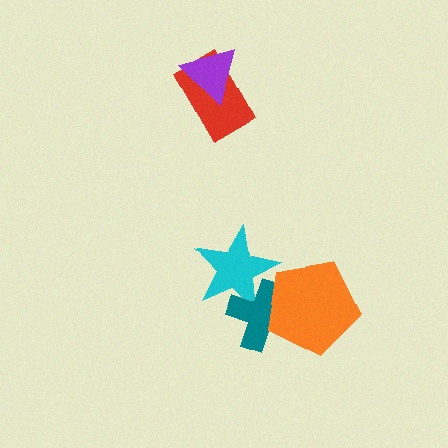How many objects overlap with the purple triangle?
1 object overlaps with the purple triangle.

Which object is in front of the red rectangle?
The purple triangle is in front of the red rectangle.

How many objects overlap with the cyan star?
2 objects overlap with the cyan star.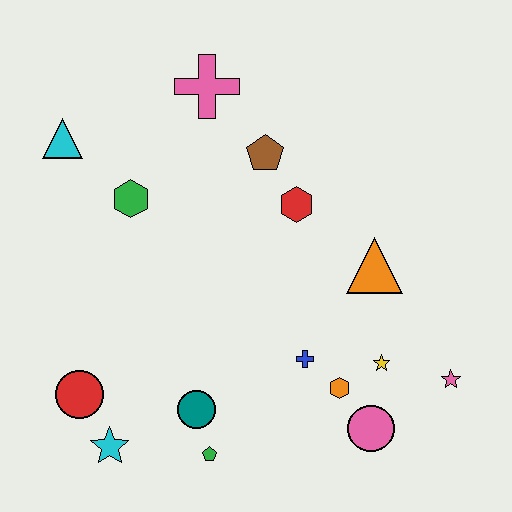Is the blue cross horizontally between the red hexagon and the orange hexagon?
Yes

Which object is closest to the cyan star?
The red circle is closest to the cyan star.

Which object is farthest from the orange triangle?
The cyan triangle is farthest from the orange triangle.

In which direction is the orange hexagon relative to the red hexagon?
The orange hexagon is below the red hexagon.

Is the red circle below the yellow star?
Yes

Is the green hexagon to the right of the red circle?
Yes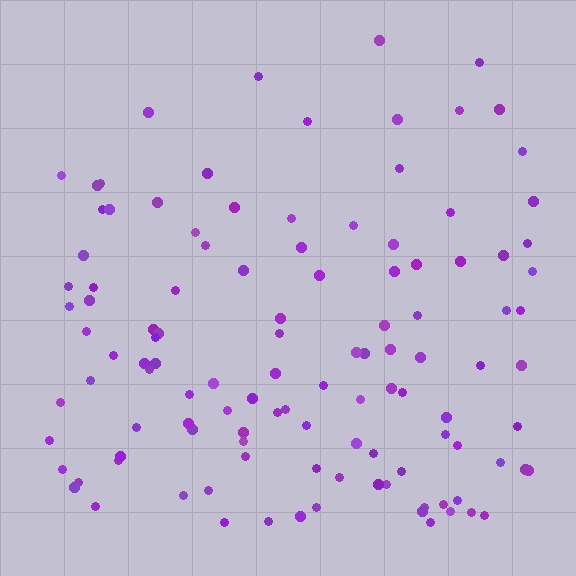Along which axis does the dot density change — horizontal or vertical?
Vertical.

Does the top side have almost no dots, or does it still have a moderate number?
Still a moderate number, just noticeably fewer than the bottom.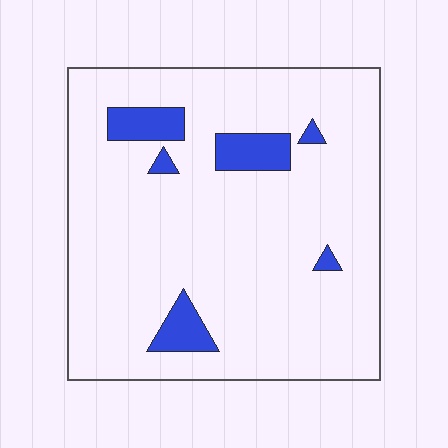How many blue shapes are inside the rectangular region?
6.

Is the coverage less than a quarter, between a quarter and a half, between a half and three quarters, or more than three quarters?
Less than a quarter.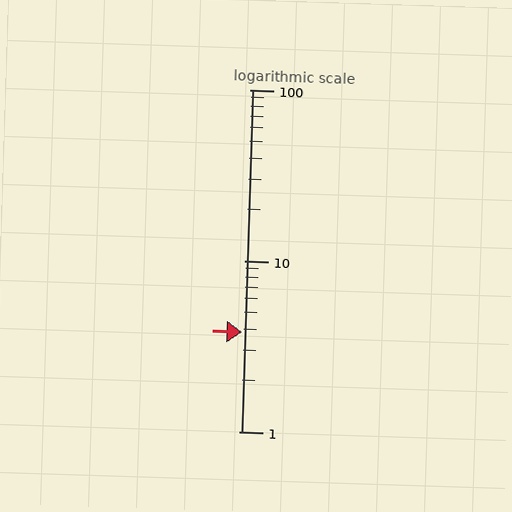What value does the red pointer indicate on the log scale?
The pointer indicates approximately 3.8.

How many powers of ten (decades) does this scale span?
The scale spans 2 decades, from 1 to 100.